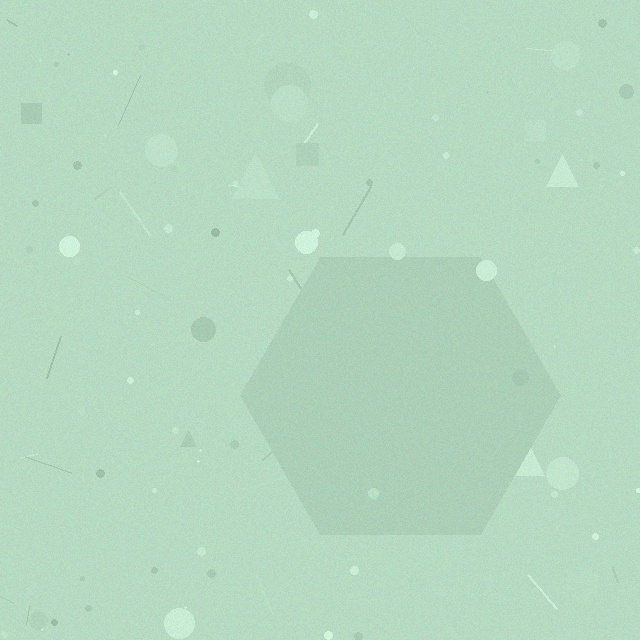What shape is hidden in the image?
A hexagon is hidden in the image.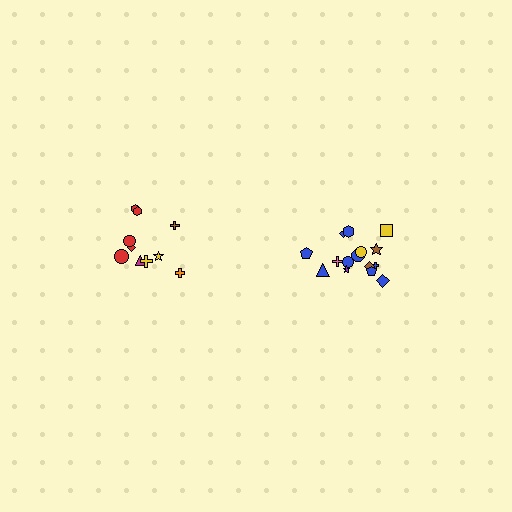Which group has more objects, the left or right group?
The right group.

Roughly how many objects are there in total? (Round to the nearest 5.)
Roughly 25 objects in total.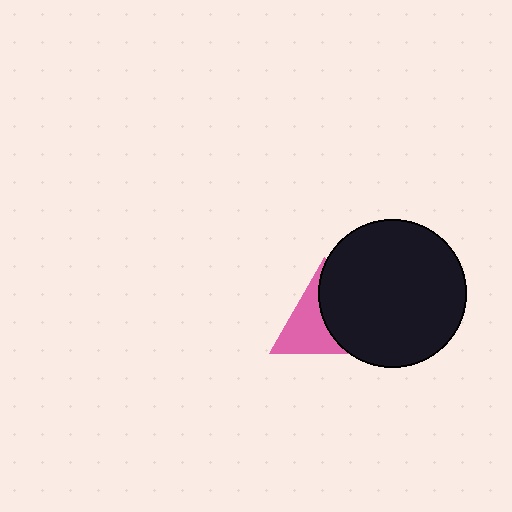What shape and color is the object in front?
The object in front is a black circle.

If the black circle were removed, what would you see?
You would see the complete pink triangle.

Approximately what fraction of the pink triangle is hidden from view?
Roughly 50% of the pink triangle is hidden behind the black circle.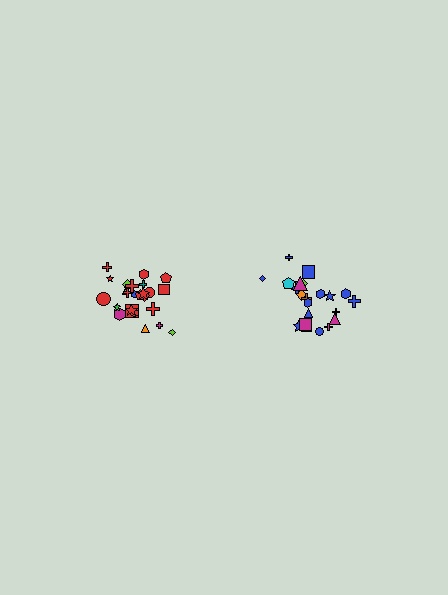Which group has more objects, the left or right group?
The left group.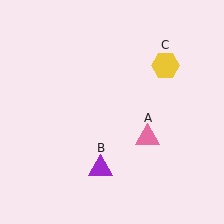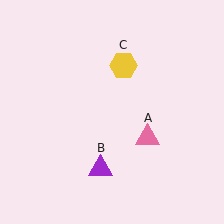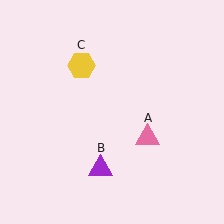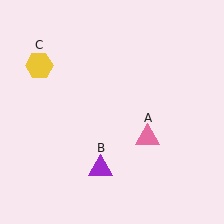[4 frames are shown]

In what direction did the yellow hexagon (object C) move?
The yellow hexagon (object C) moved left.